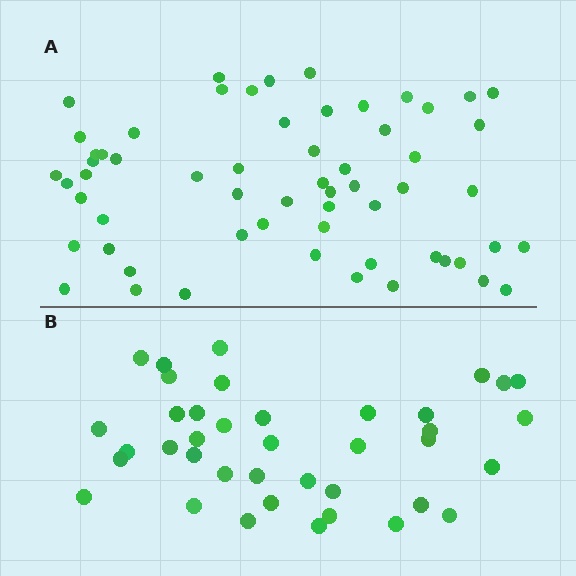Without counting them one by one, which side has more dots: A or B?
Region A (the top region) has more dots.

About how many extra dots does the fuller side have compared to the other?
Region A has approximately 20 more dots than region B.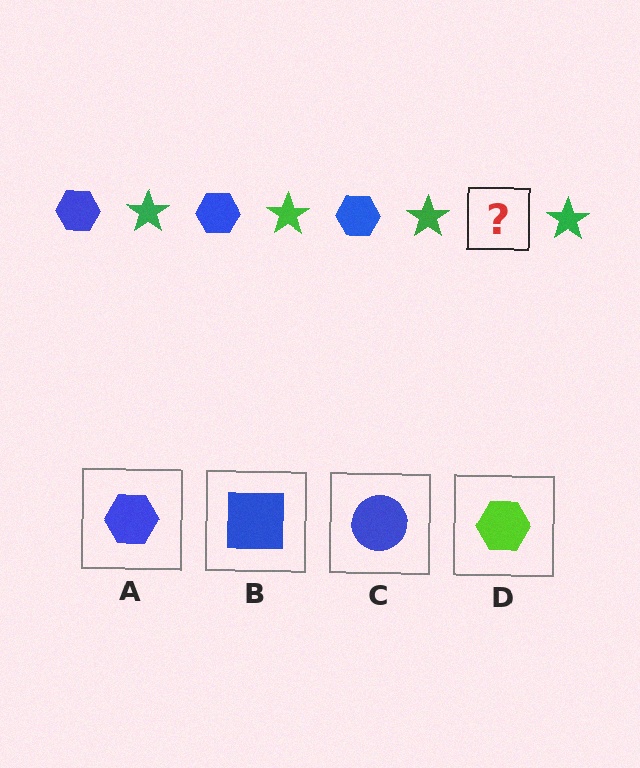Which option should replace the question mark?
Option A.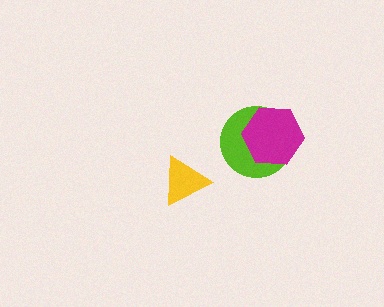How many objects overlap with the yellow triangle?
0 objects overlap with the yellow triangle.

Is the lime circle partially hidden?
Yes, it is partially covered by another shape.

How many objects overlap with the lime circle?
1 object overlaps with the lime circle.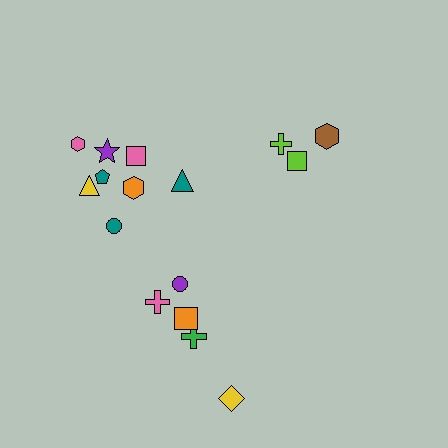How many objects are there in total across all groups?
There are 16 objects.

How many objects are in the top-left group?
There are 8 objects.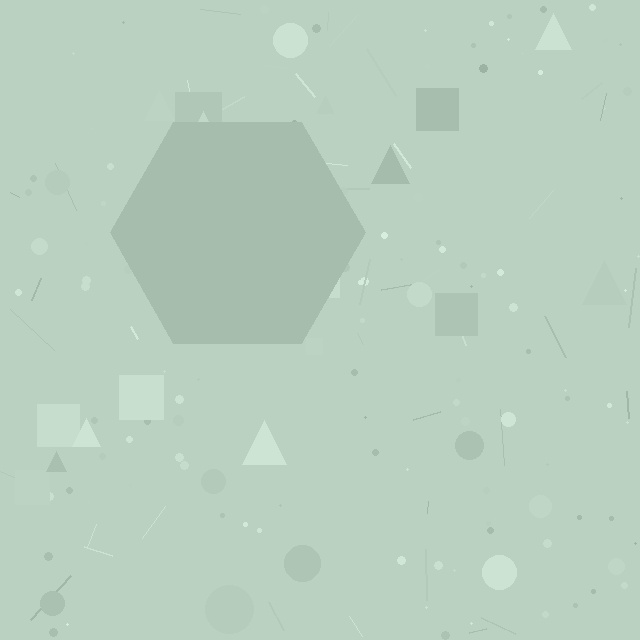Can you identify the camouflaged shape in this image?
The camouflaged shape is a hexagon.